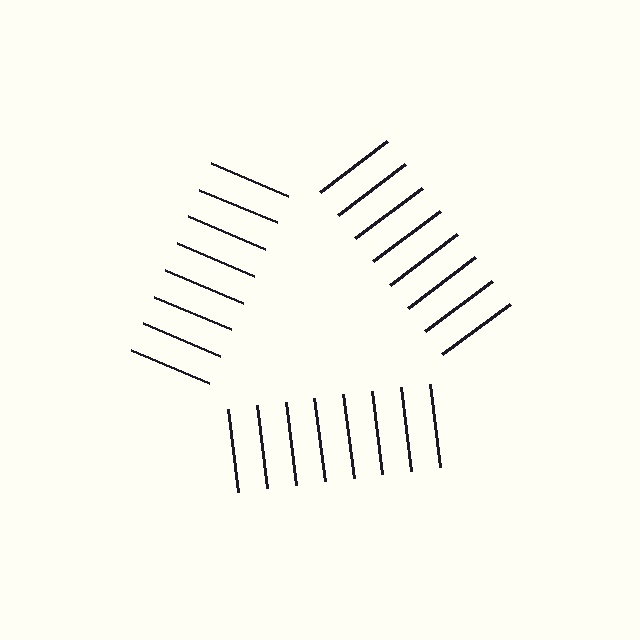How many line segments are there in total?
24 — 8 along each of the 3 edges.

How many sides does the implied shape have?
3 sides — the line-ends trace a triangle.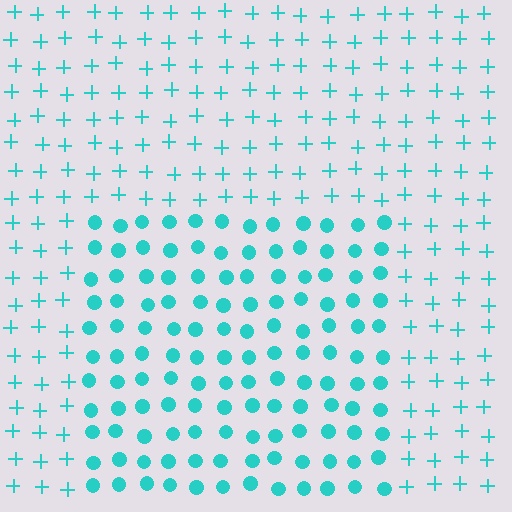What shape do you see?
I see a rectangle.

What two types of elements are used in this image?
The image uses circles inside the rectangle region and plus signs outside it.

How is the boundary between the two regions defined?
The boundary is defined by a change in element shape: circles inside vs. plus signs outside. All elements share the same color and spacing.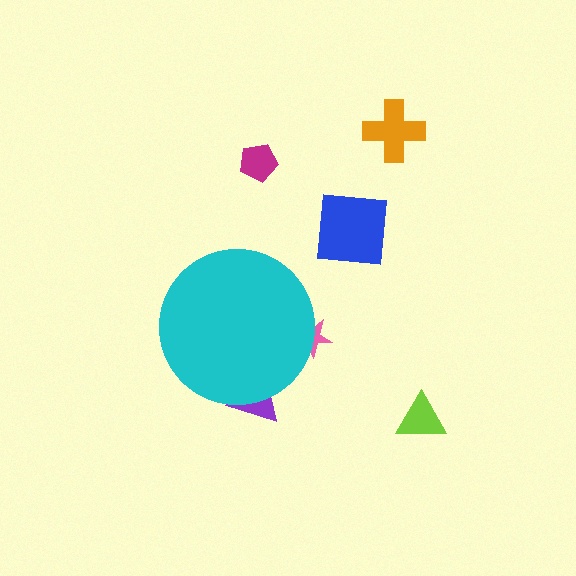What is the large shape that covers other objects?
A cyan circle.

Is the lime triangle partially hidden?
No, the lime triangle is fully visible.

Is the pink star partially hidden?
Yes, the pink star is partially hidden behind the cyan circle.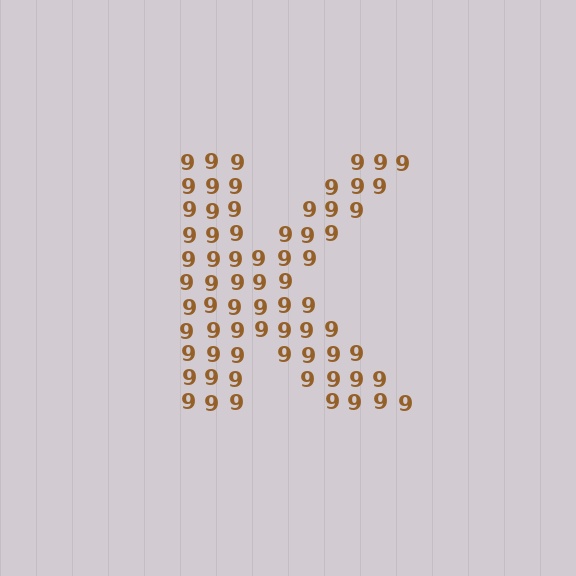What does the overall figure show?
The overall figure shows the letter K.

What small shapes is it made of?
It is made of small digit 9's.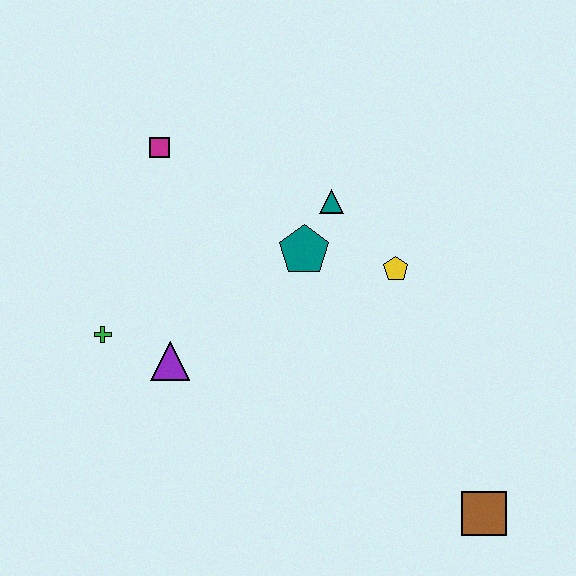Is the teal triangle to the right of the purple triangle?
Yes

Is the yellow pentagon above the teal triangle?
No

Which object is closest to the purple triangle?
The green cross is closest to the purple triangle.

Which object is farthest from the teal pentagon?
The brown square is farthest from the teal pentagon.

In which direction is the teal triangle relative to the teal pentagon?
The teal triangle is above the teal pentagon.